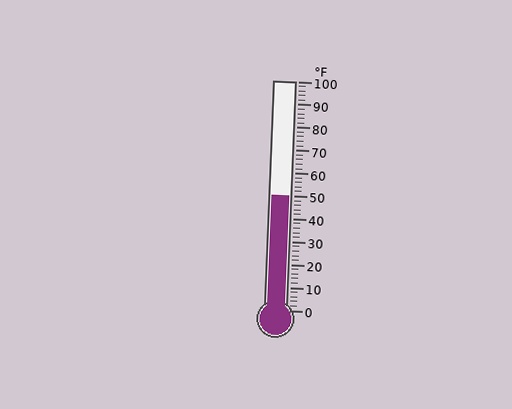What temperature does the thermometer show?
The thermometer shows approximately 50°F.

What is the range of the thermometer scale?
The thermometer scale ranges from 0°F to 100°F.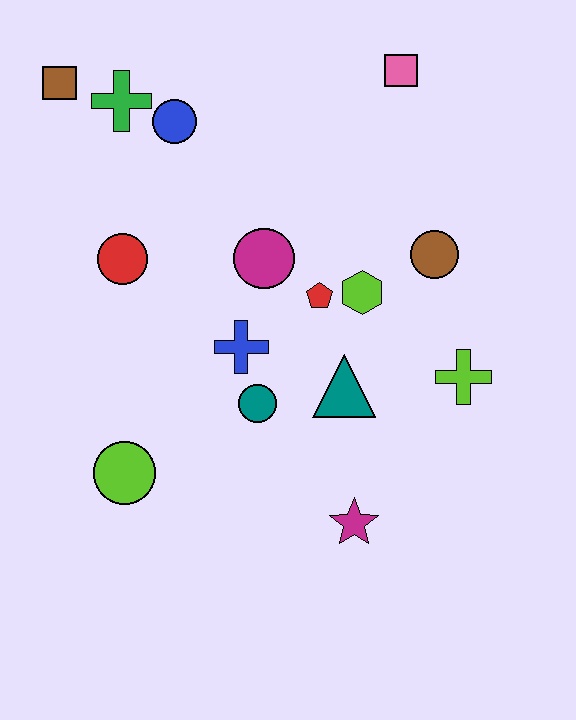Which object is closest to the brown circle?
The lime hexagon is closest to the brown circle.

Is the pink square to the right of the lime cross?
No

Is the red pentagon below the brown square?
Yes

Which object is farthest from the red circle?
The lime cross is farthest from the red circle.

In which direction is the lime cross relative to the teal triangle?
The lime cross is to the right of the teal triangle.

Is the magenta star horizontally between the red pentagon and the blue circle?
No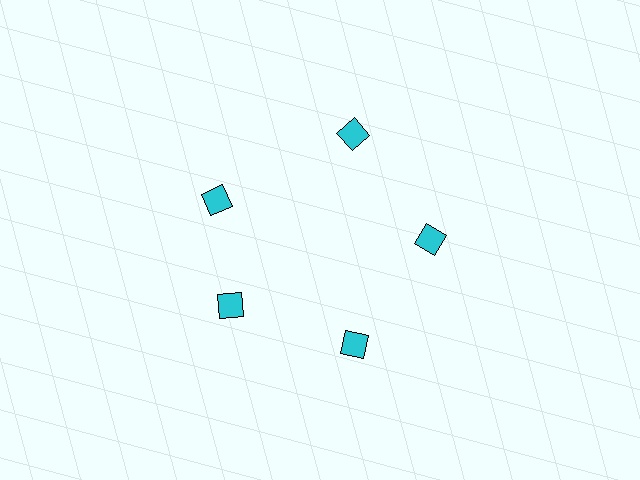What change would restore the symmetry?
The symmetry would be restored by rotating it back into even spacing with its neighbors so that all 5 squares sit at equal angles and equal distance from the center.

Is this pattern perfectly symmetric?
No. The 5 cyan squares are arranged in a ring, but one element near the 10 o'clock position is rotated out of alignment along the ring, breaking the 5-fold rotational symmetry.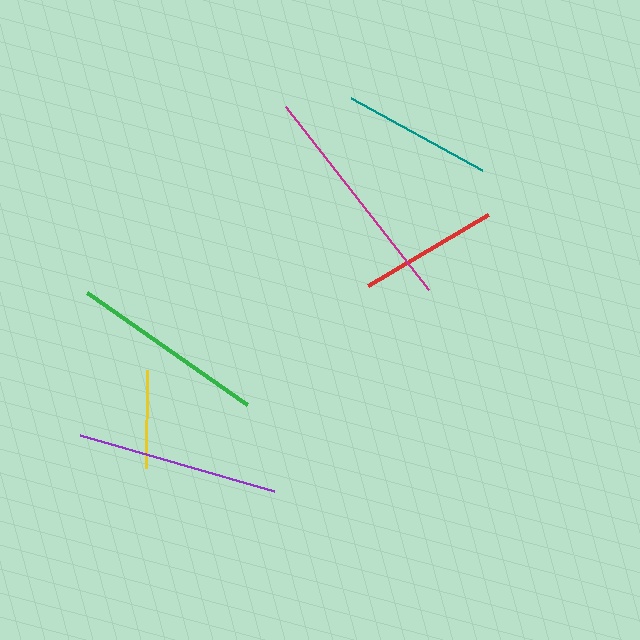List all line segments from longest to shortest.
From longest to shortest: magenta, purple, green, teal, red, yellow.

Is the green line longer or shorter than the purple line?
The purple line is longer than the green line.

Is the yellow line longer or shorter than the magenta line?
The magenta line is longer than the yellow line.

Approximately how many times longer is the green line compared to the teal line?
The green line is approximately 1.3 times the length of the teal line.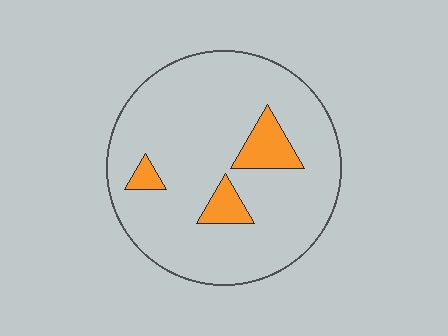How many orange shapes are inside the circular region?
3.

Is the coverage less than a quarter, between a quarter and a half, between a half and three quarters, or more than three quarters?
Less than a quarter.